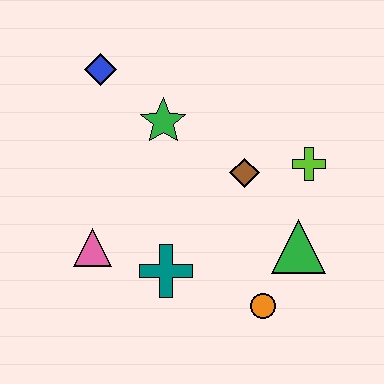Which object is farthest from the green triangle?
The blue diamond is farthest from the green triangle.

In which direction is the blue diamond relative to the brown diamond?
The blue diamond is to the left of the brown diamond.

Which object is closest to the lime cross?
The brown diamond is closest to the lime cross.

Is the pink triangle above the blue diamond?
No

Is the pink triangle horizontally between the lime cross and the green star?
No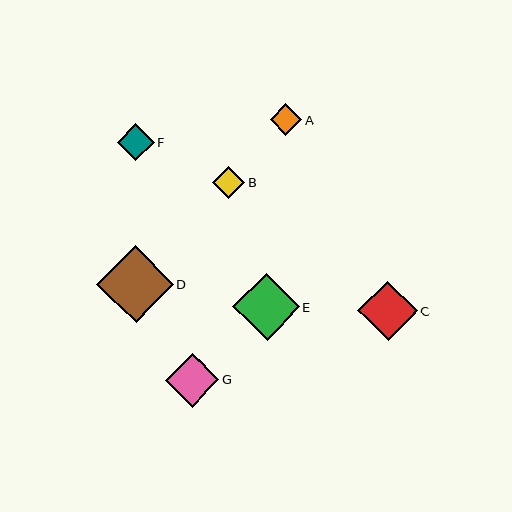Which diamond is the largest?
Diamond D is the largest with a size of approximately 76 pixels.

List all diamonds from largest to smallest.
From largest to smallest: D, E, C, G, F, B, A.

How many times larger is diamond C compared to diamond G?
Diamond C is approximately 1.1 times the size of diamond G.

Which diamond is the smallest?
Diamond A is the smallest with a size of approximately 32 pixels.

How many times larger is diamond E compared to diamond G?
Diamond E is approximately 1.2 times the size of diamond G.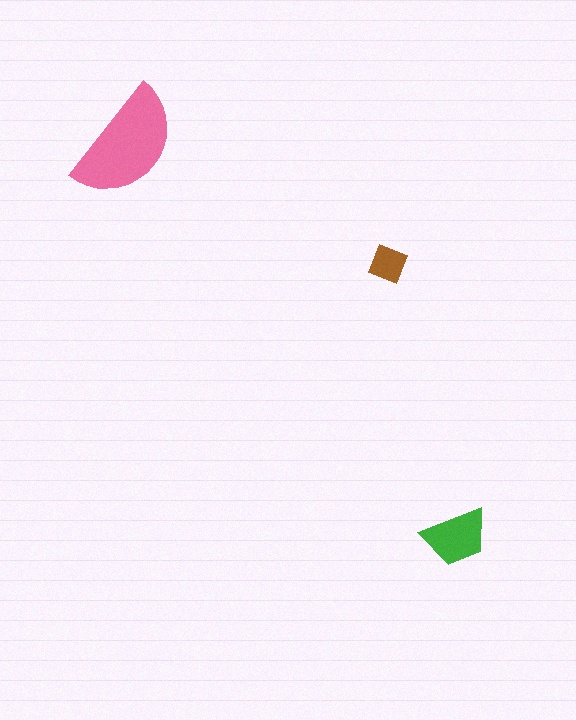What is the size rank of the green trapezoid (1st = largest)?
2nd.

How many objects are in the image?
There are 3 objects in the image.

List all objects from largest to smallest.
The pink semicircle, the green trapezoid, the brown diamond.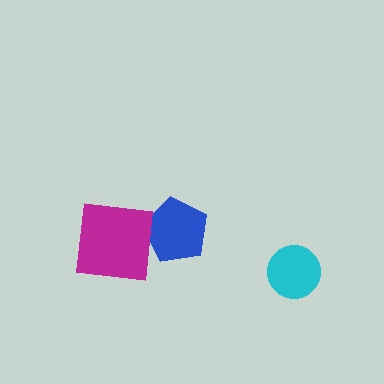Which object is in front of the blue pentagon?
The magenta square is in front of the blue pentagon.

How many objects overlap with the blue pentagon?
1 object overlaps with the blue pentagon.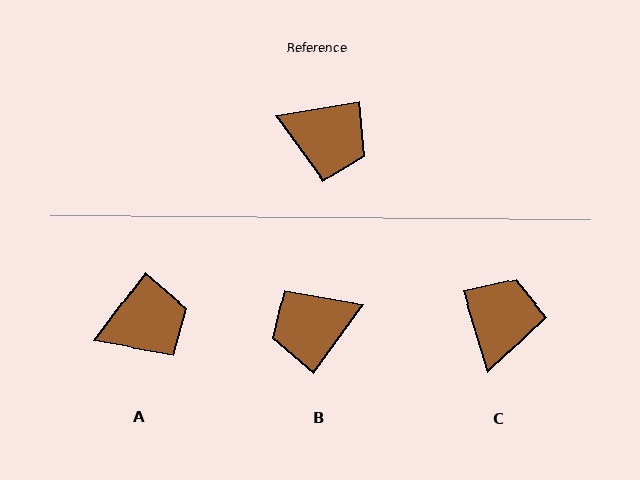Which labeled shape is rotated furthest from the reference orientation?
B, about 135 degrees away.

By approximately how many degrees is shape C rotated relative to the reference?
Approximately 98 degrees counter-clockwise.